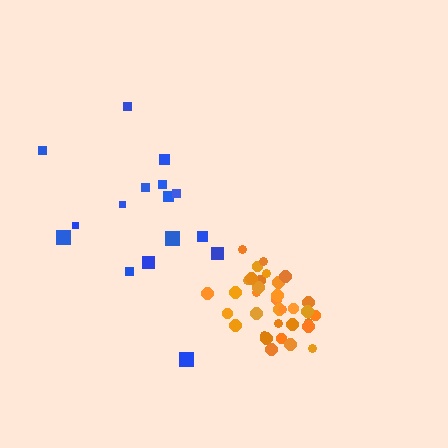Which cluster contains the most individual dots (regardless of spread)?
Orange (35).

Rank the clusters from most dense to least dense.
orange, blue.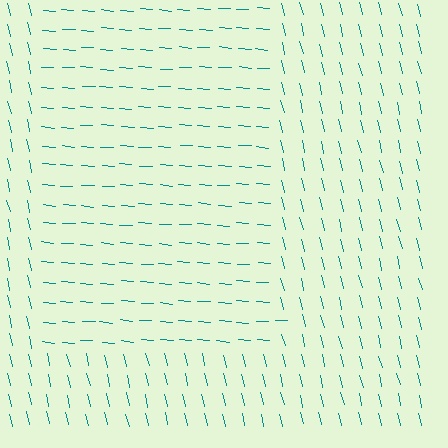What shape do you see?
I see a rectangle.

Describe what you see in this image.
The image is filled with small teal line segments. A rectangle region in the image has lines oriented differently from the surrounding lines, creating a visible texture boundary.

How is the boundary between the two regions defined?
The boundary is defined purely by a change in line orientation (approximately 72 degrees difference). All lines are the same color and thickness.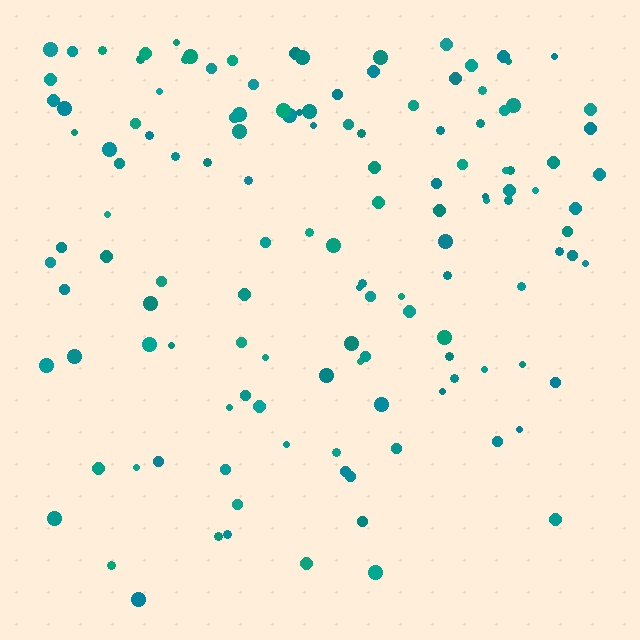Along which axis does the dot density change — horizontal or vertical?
Vertical.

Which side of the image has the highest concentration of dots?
The top.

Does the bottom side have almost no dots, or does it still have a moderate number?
Still a moderate number, just noticeably fewer than the top.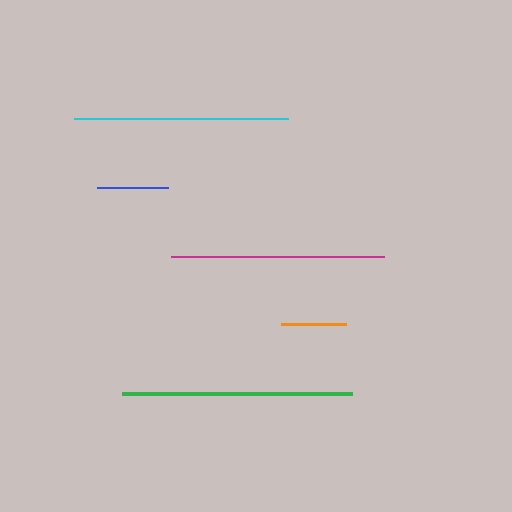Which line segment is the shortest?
The orange line is the shortest at approximately 65 pixels.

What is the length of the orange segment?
The orange segment is approximately 65 pixels long.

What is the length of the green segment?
The green segment is approximately 229 pixels long.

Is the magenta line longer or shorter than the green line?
The green line is longer than the magenta line.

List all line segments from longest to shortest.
From longest to shortest: green, cyan, magenta, blue, orange.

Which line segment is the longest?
The green line is the longest at approximately 229 pixels.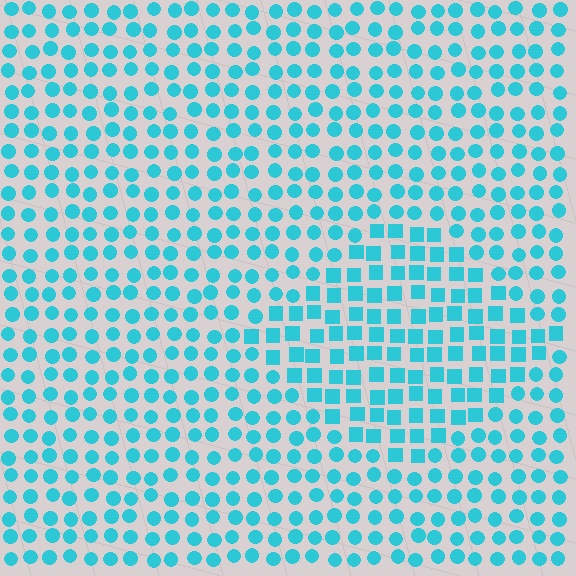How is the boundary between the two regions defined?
The boundary is defined by a change in element shape: squares inside vs. circles outside. All elements share the same color and spacing.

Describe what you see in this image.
The image is filled with small cyan elements arranged in a uniform grid. A diamond-shaped region contains squares, while the surrounding area contains circles. The boundary is defined purely by the change in element shape.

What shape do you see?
I see a diamond.